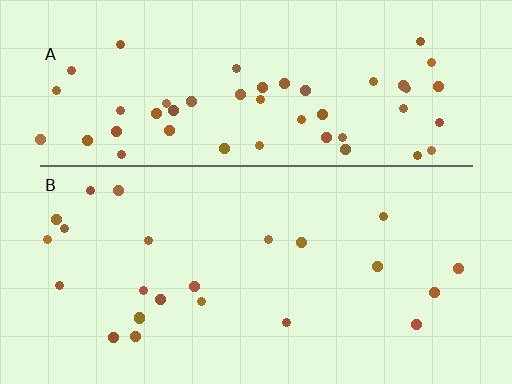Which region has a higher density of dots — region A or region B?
A (the top).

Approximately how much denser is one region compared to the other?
Approximately 2.2× — region A over region B.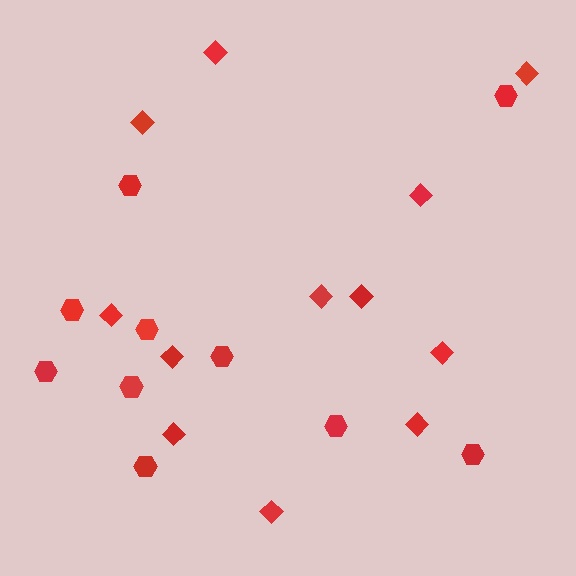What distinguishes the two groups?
There are 2 groups: one group of diamonds (12) and one group of hexagons (10).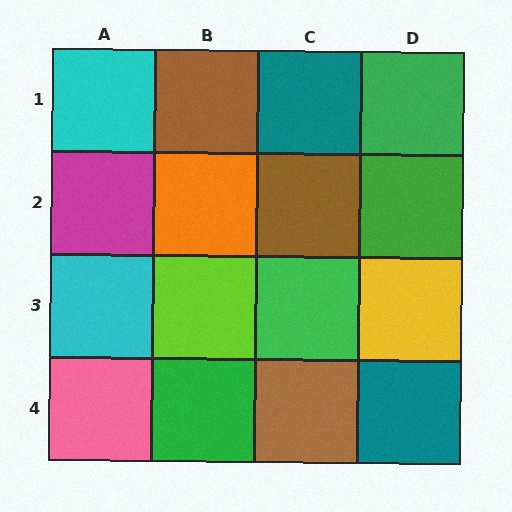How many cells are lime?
1 cell is lime.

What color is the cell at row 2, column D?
Green.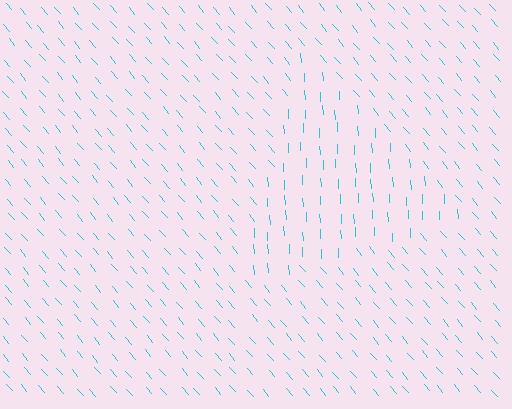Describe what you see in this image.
The image is filled with small cyan line segments. A triangle region in the image has lines oriented differently from the surrounding lines, creating a visible texture boundary.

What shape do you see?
I see a triangle.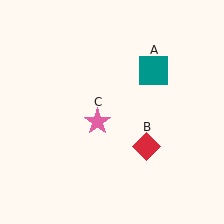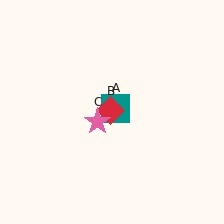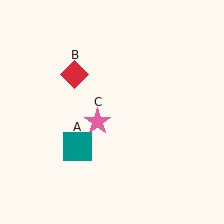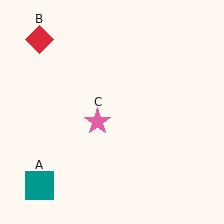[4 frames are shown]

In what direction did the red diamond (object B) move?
The red diamond (object B) moved up and to the left.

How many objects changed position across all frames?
2 objects changed position: teal square (object A), red diamond (object B).